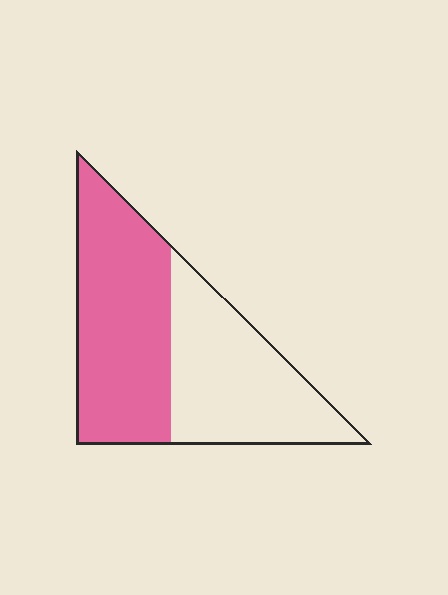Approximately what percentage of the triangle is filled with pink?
Approximately 55%.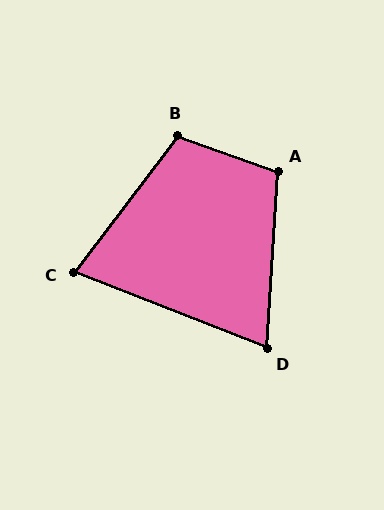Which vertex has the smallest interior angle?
D, at approximately 72 degrees.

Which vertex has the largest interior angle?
B, at approximately 108 degrees.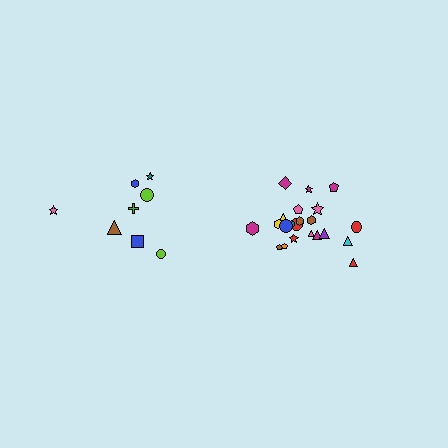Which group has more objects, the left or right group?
The right group.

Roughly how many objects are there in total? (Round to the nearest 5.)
Roughly 30 objects in total.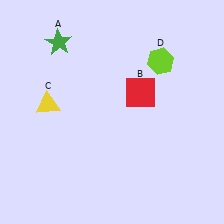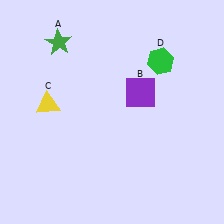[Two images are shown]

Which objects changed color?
B changed from red to purple. D changed from lime to green.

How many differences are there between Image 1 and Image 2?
There are 2 differences between the two images.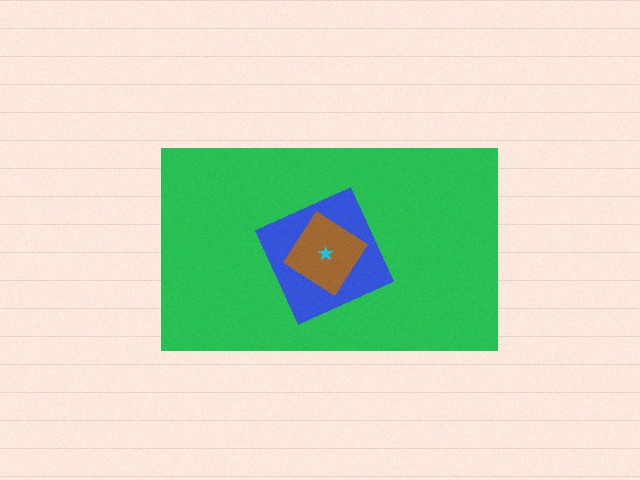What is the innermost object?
The cyan star.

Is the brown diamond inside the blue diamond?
Yes.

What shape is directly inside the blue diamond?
The brown diamond.